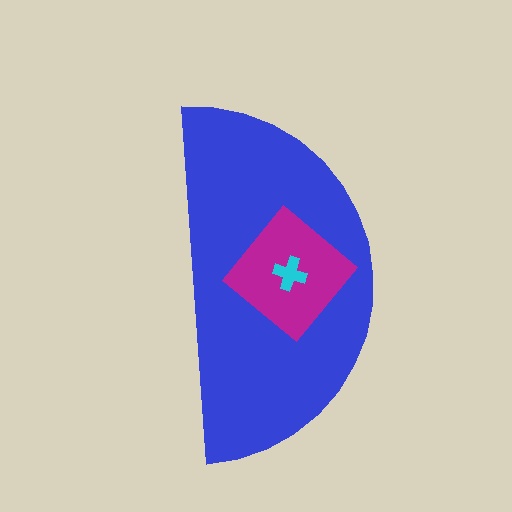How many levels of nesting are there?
3.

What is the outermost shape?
The blue semicircle.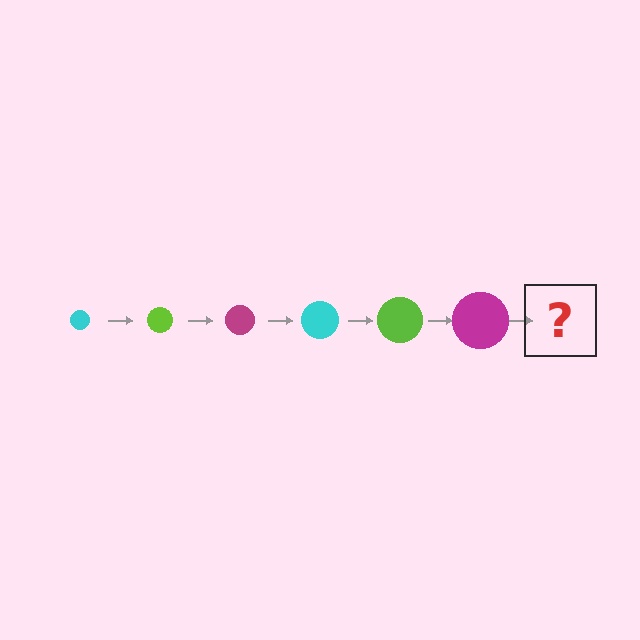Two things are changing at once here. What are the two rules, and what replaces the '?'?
The two rules are that the circle grows larger each step and the color cycles through cyan, lime, and magenta. The '?' should be a cyan circle, larger than the previous one.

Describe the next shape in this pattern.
It should be a cyan circle, larger than the previous one.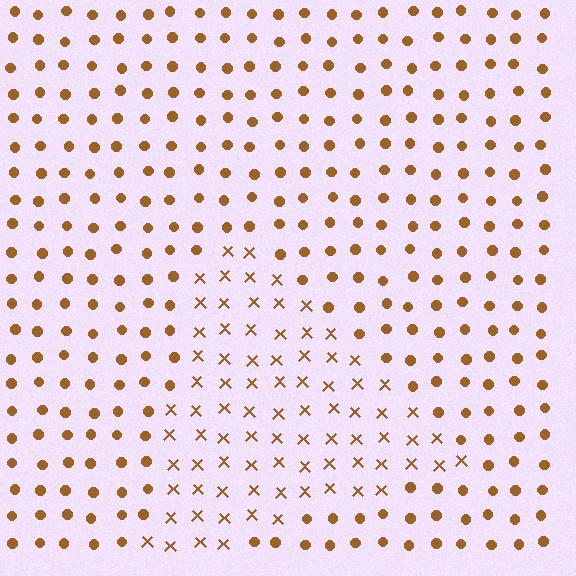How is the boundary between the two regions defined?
The boundary is defined by a change in element shape: X marks inside vs. circles outside. All elements share the same color and spacing.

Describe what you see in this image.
The image is filled with small brown elements arranged in a uniform grid. A triangle-shaped region contains X marks, while the surrounding area contains circles. The boundary is defined purely by the change in element shape.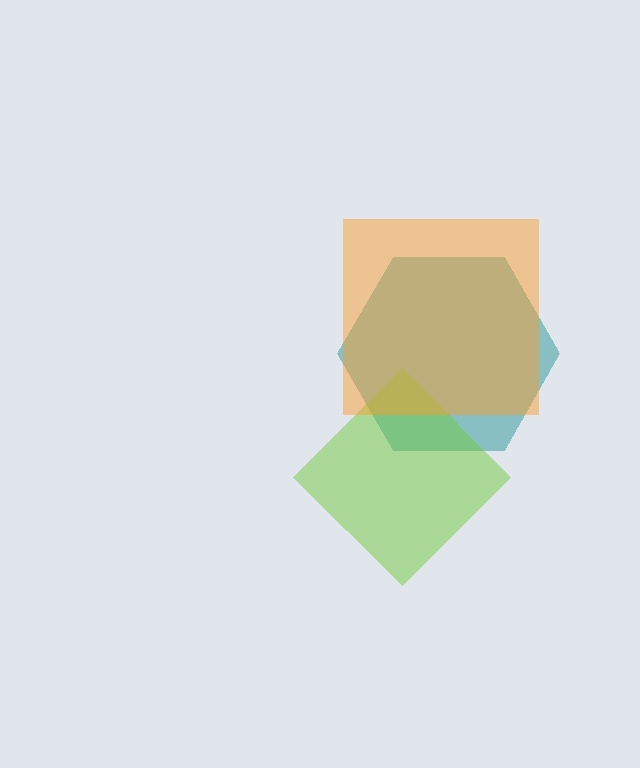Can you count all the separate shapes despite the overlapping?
Yes, there are 3 separate shapes.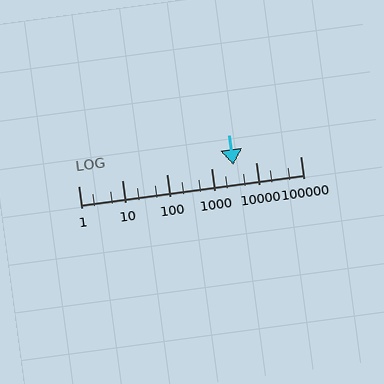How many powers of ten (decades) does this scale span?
The scale spans 5 decades, from 1 to 100000.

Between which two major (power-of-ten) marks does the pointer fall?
The pointer is between 1000 and 10000.